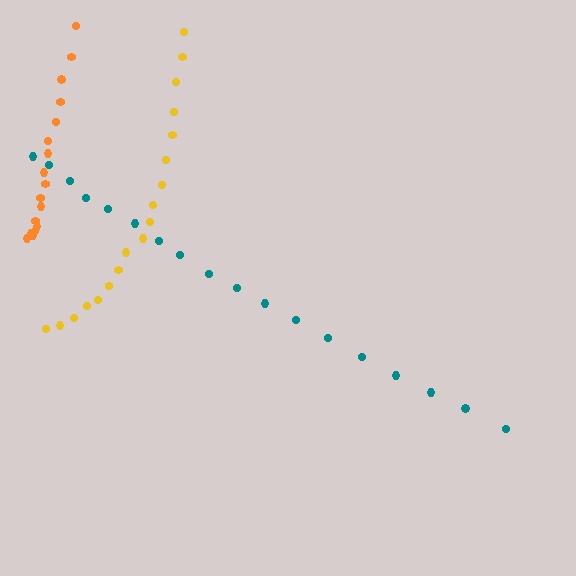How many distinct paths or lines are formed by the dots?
There are 3 distinct paths.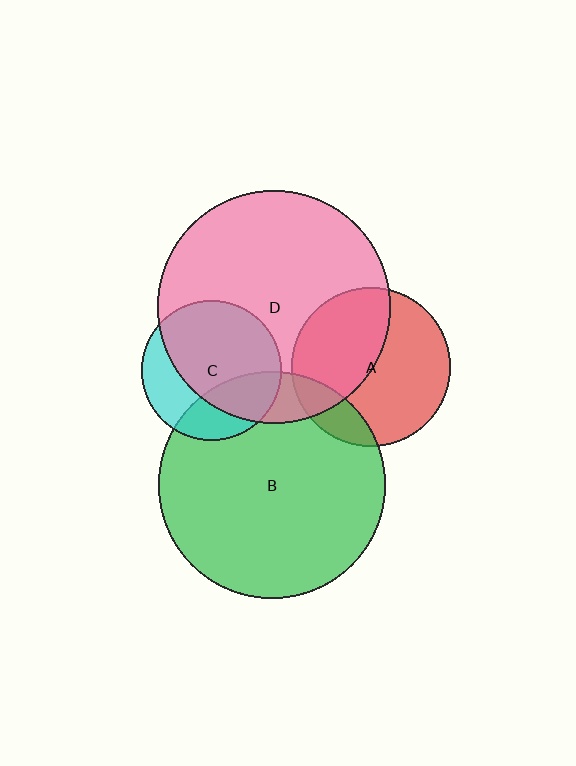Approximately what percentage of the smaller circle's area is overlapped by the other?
Approximately 70%.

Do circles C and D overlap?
Yes.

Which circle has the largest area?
Circle D (pink).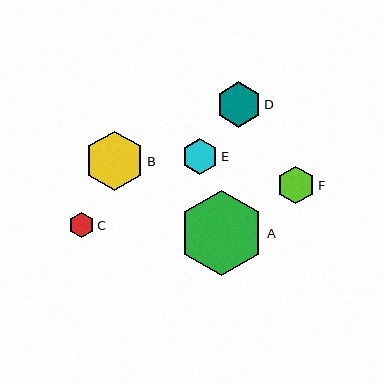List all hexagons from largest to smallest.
From largest to smallest: A, B, D, F, E, C.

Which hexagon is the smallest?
Hexagon C is the smallest with a size of approximately 25 pixels.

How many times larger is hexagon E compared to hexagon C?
Hexagon E is approximately 1.4 times the size of hexagon C.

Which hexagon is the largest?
Hexagon A is the largest with a size of approximately 86 pixels.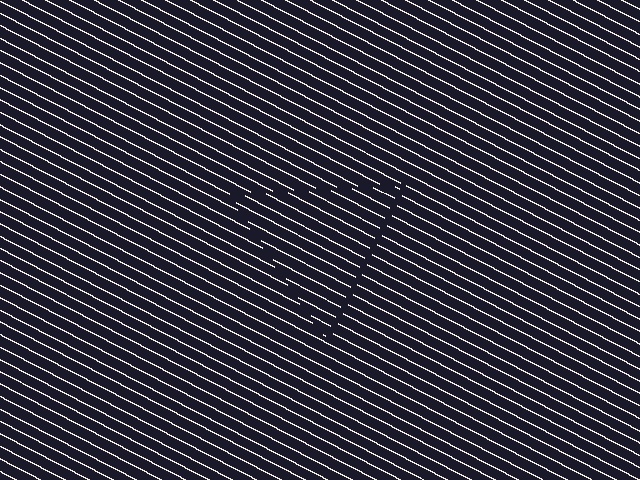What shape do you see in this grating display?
An illusory triangle. The interior of the shape contains the same grating, shifted by half a period — the contour is defined by the phase discontinuity where line-ends from the inner and outer gratings abut.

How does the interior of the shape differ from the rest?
The interior of the shape contains the same grating, shifted by half a period — the contour is defined by the phase discontinuity where line-ends from the inner and outer gratings abut.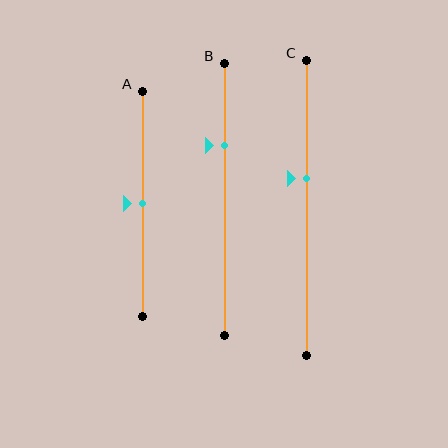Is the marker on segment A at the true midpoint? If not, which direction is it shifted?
Yes, the marker on segment A is at the true midpoint.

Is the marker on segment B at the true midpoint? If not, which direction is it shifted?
No, the marker on segment B is shifted upward by about 20% of the segment length.